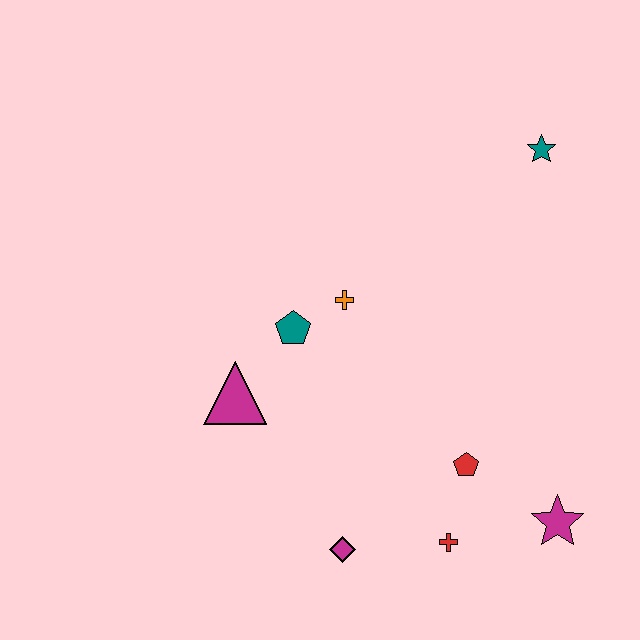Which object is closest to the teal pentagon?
The orange cross is closest to the teal pentagon.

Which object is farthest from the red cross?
The teal star is farthest from the red cross.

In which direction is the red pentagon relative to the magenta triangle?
The red pentagon is to the right of the magenta triangle.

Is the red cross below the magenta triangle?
Yes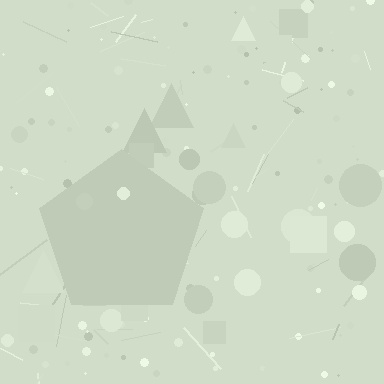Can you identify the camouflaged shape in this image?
The camouflaged shape is a pentagon.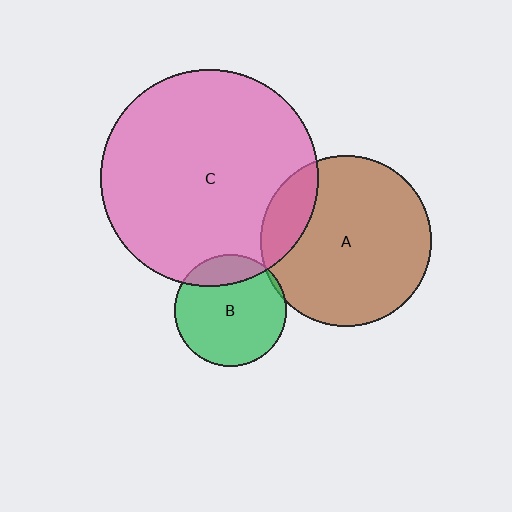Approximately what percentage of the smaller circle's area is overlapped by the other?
Approximately 5%.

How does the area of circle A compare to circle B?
Approximately 2.3 times.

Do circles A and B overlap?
Yes.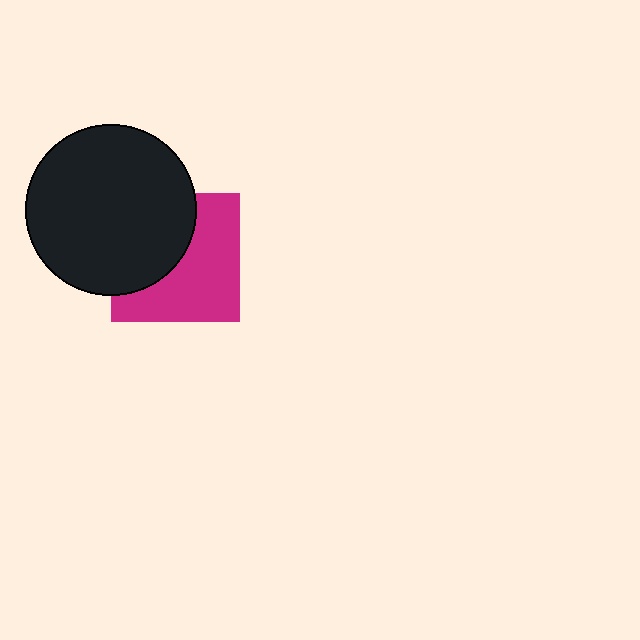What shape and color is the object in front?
The object in front is a black circle.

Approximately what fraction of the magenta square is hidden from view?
Roughly 44% of the magenta square is hidden behind the black circle.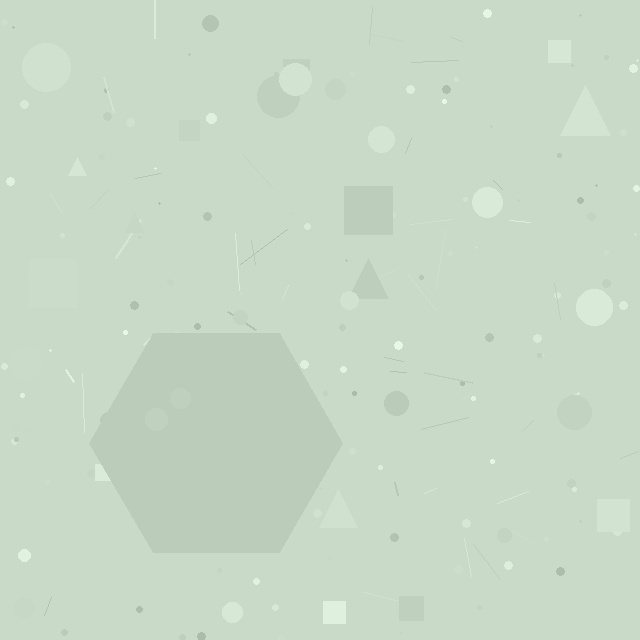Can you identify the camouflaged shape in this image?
The camouflaged shape is a hexagon.